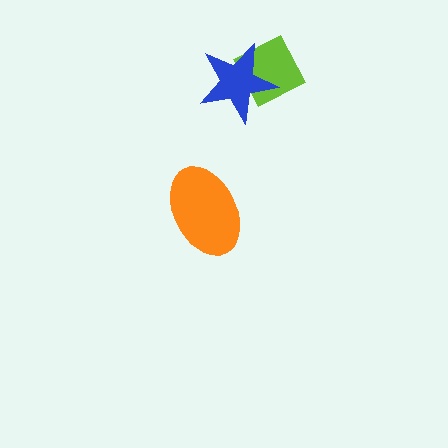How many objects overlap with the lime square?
1 object overlaps with the lime square.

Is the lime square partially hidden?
Yes, it is partially covered by another shape.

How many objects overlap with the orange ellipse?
0 objects overlap with the orange ellipse.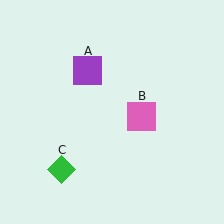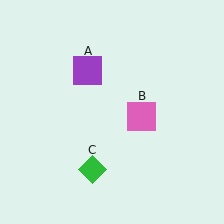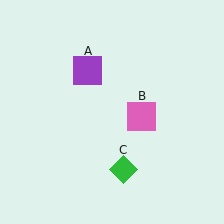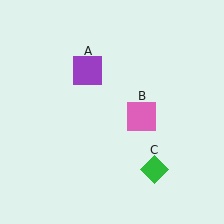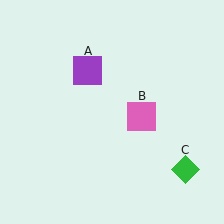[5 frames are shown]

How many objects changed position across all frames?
1 object changed position: green diamond (object C).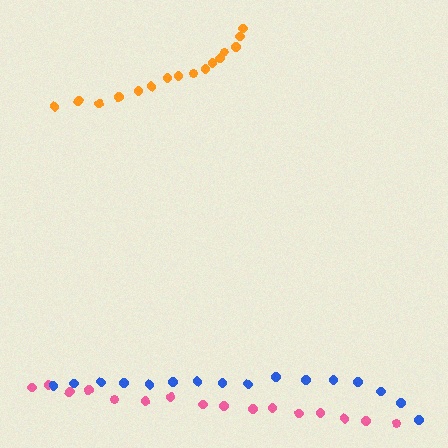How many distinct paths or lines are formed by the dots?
There are 3 distinct paths.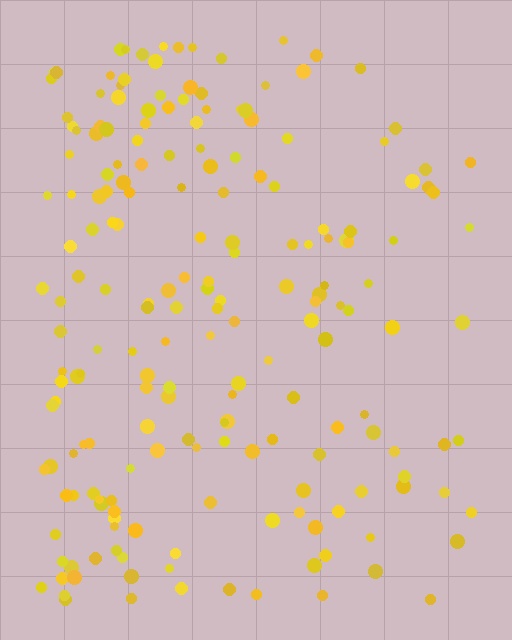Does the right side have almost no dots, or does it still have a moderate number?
Still a moderate number, just noticeably fewer than the left.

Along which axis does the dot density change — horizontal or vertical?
Horizontal.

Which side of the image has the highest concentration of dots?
The left.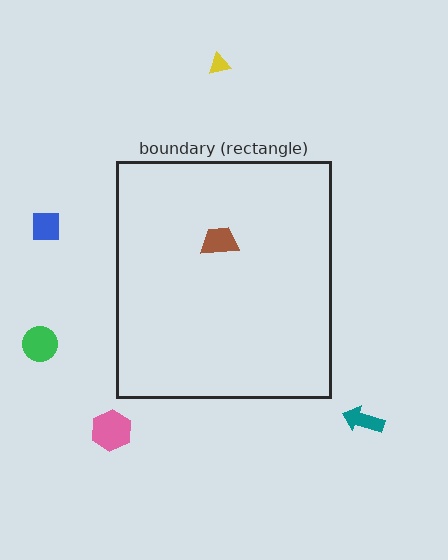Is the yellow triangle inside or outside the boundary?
Outside.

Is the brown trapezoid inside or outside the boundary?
Inside.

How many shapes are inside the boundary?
1 inside, 5 outside.